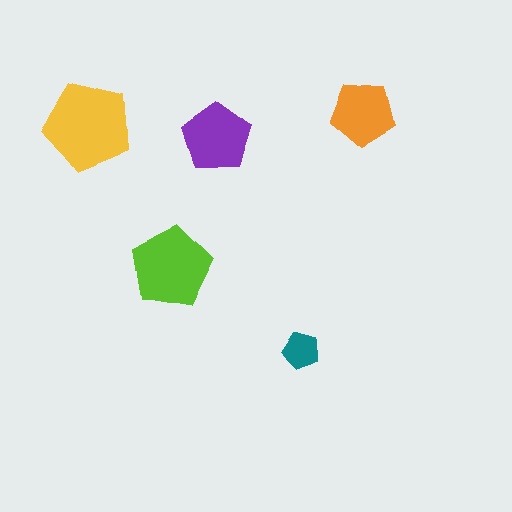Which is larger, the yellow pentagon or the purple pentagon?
The yellow one.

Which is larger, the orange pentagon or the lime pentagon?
The lime one.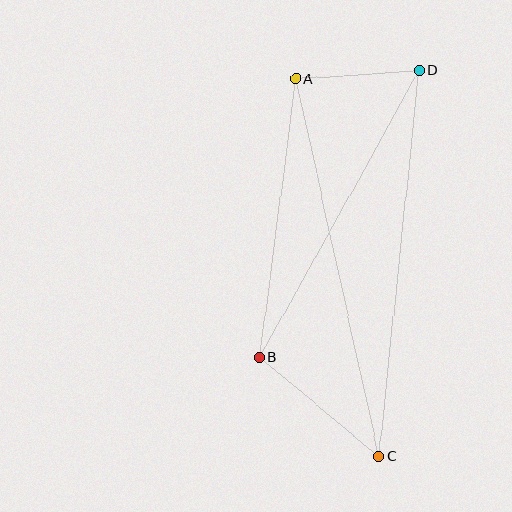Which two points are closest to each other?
Points A and D are closest to each other.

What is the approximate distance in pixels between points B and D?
The distance between B and D is approximately 328 pixels.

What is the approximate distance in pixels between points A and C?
The distance between A and C is approximately 386 pixels.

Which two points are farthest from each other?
Points C and D are farthest from each other.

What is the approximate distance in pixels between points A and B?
The distance between A and B is approximately 280 pixels.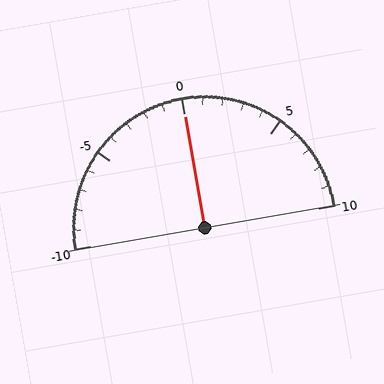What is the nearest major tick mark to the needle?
The nearest major tick mark is 0.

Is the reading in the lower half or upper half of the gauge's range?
The reading is in the upper half of the range (-10 to 10).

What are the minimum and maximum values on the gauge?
The gauge ranges from -10 to 10.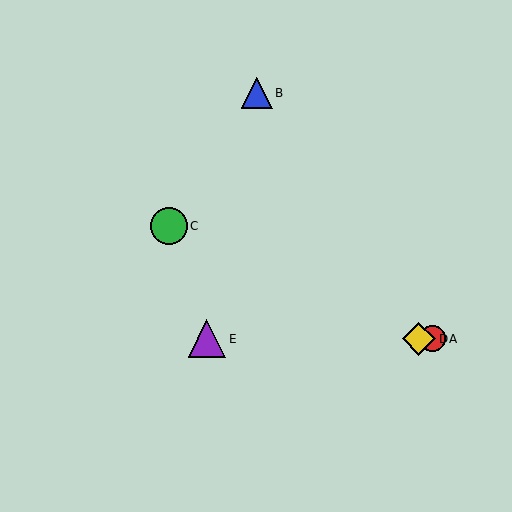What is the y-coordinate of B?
Object B is at y≈93.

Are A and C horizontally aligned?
No, A is at y≈339 and C is at y≈226.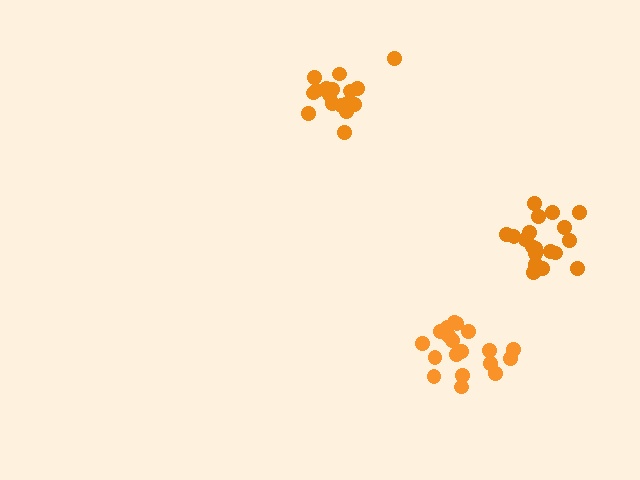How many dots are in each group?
Group 1: 19 dots, Group 2: 17 dots, Group 3: 19 dots (55 total).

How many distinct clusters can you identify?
There are 3 distinct clusters.